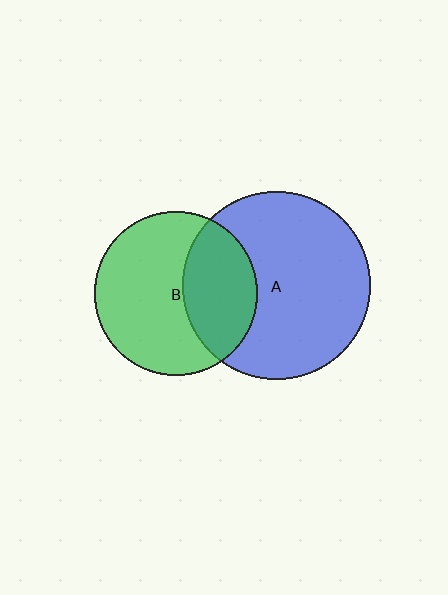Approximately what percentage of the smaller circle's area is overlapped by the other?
Approximately 35%.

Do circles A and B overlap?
Yes.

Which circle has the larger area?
Circle A (blue).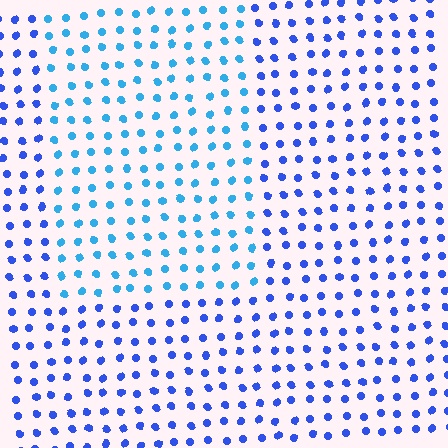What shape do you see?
I see a rectangle.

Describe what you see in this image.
The image is filled with small blue elements in a uniform arrangement. A rectangle-shaped region is visible where the elements are tinted to a slightly different hue, forming a subtle color boundary.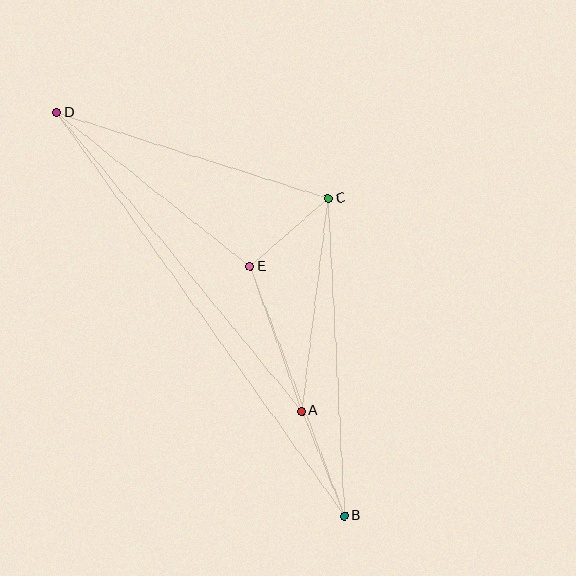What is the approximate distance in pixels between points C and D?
The distance between C and D is approximately 285 pixels.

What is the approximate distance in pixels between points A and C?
The distance between A and C is approximately 215 pixels.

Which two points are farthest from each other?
Points B and D are farthest from each other.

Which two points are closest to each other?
Points C and E are closest to each other.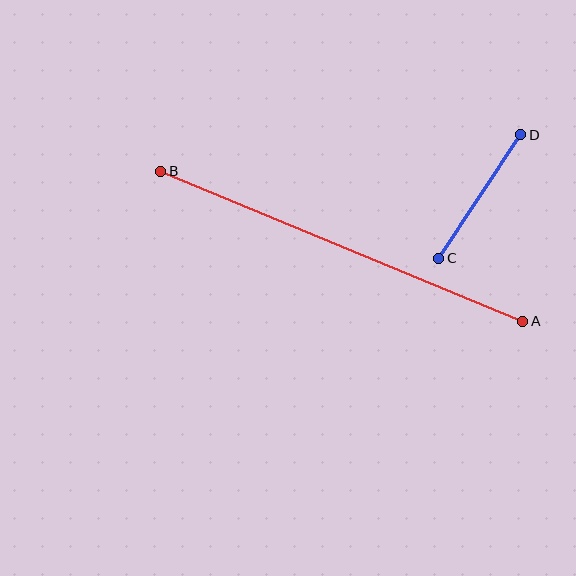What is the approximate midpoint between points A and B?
The midpoint is at approximately (342, 246) pixels.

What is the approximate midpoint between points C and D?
The midpoint is at approximately (480, 197) pixels.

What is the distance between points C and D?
The distance is approximately 148 pixels.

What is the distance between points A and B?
The distance is approximately 392 pixels.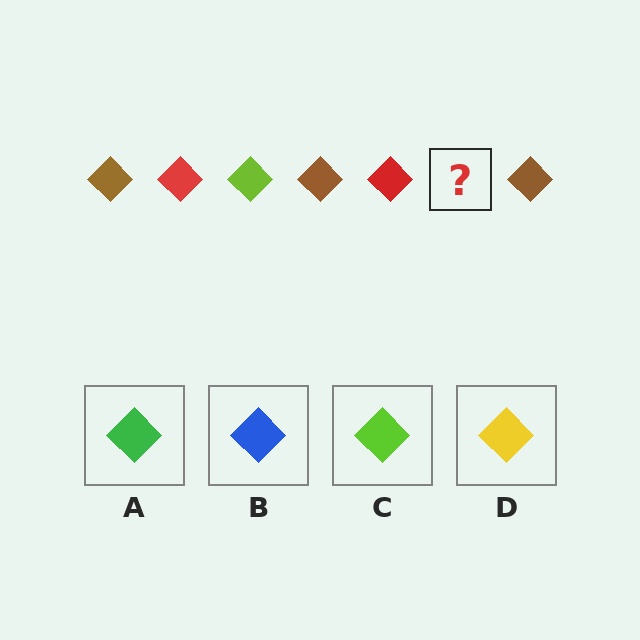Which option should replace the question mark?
Option C.